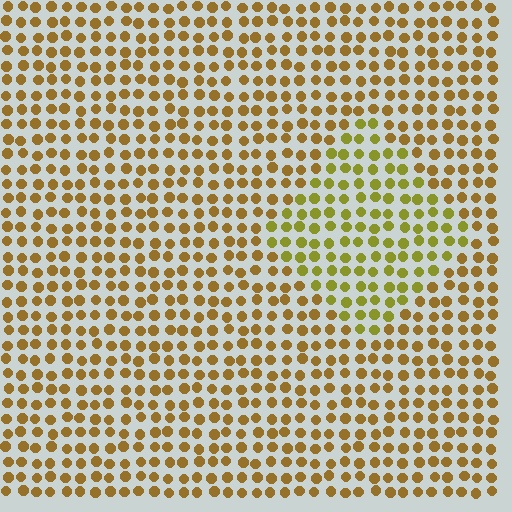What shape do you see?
I see a diamond.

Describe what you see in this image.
The image is filled with small brown elements in a uniform arrangement. A diamond-shaped region is visible where the elements are tinted to a slightly different hue, forming a subtle color boundary.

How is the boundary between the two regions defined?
The boundary is defined purely by a slight shift in hue (about 28 degrees). Spacing, size, and orientation are identical on both sides.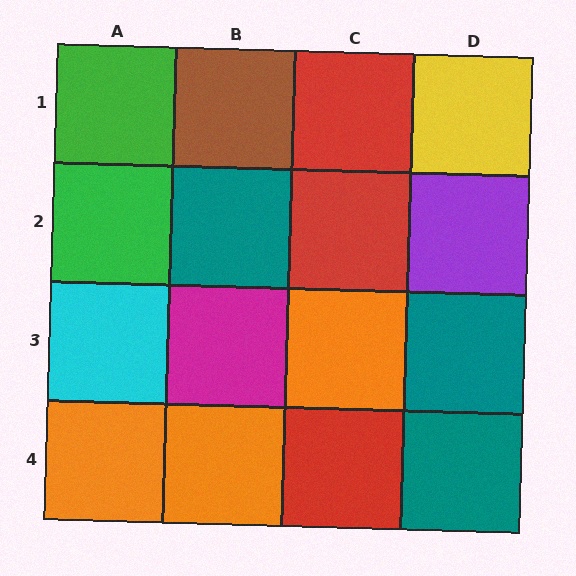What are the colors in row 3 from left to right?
Cyan, magenta, orange, teal.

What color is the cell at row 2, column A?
Green.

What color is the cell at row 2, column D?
Purple.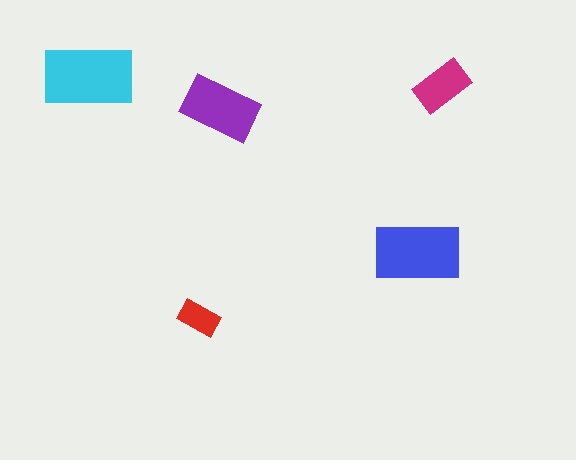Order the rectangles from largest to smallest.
the cyan one, the blue one, the purple one, the magenta one, the red one.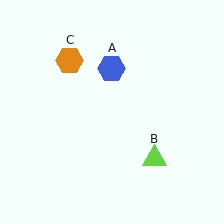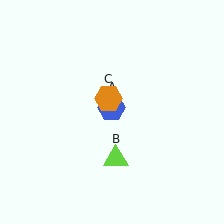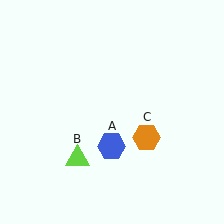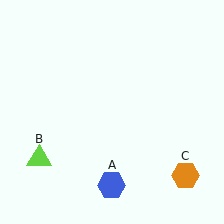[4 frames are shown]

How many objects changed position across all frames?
3 objects changed position: blue hexagon (object A), lime triangle (object B), orange hexagon (object C).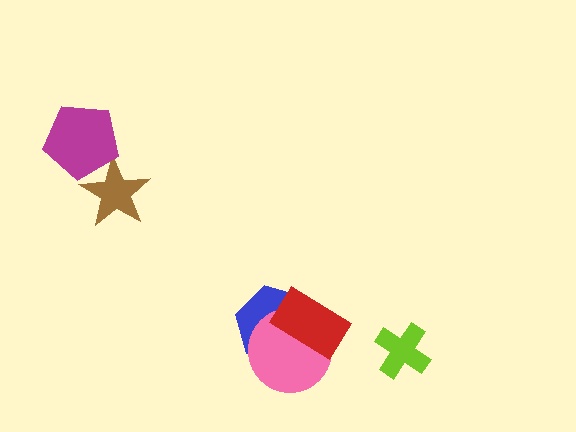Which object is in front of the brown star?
The magenta pentagon is in front of the brown star.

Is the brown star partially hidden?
Yes, it is partially covered by another shape.